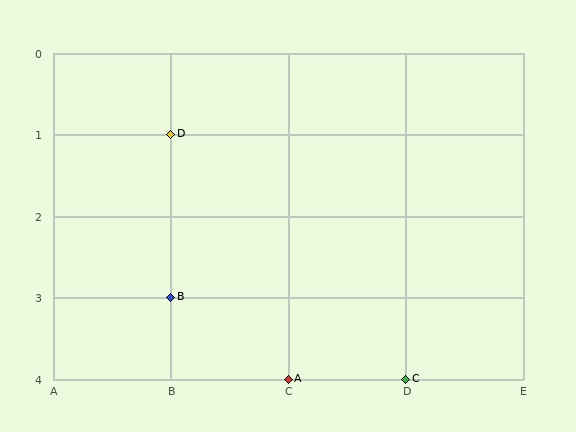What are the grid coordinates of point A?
Point A is at grid coordinates (C, 4).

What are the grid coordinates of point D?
Point D is at grid coordinates (B, 1).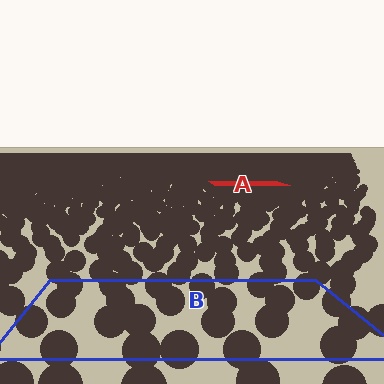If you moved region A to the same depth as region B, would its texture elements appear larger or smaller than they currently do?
They would appear larger. At a closer depth, the same texture elements are projected at a bigger on-screen size.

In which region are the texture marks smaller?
The texture marks are smaller in region A, because it is farther away.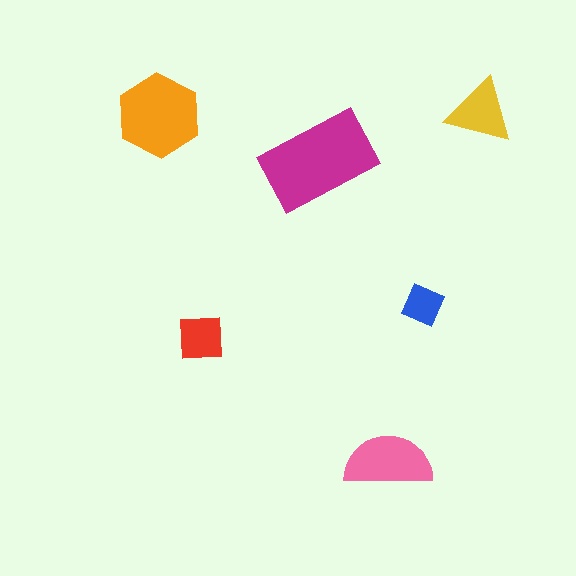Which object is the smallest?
The blue square.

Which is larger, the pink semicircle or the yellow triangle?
The pink semicircle.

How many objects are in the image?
There are 6 objects in the image.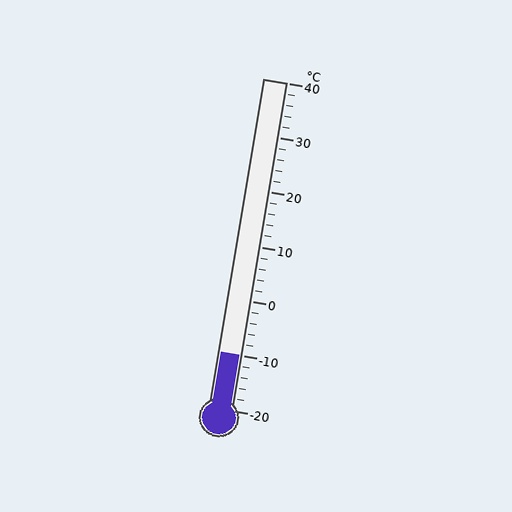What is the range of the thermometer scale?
The thermometer scale ranges from -20°C to 40°C.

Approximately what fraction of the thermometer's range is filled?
The thermometer is filled to approximately 15% of its range.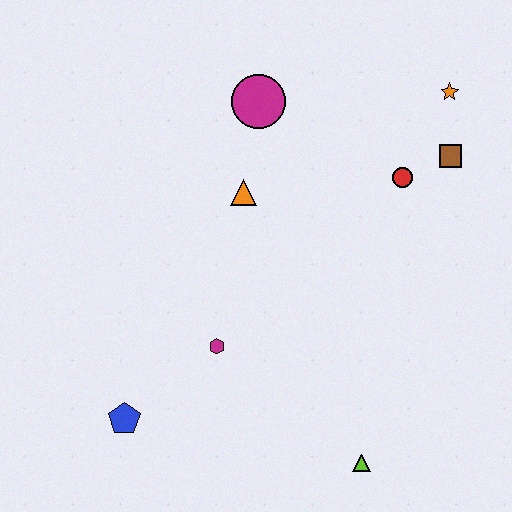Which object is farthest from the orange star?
The blue pentagon is farthest from the orange star.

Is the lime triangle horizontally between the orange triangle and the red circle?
Yes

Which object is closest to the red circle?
The brown square is closest to the red circle.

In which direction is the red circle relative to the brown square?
The red circle is to the left of the brown square.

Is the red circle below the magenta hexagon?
No